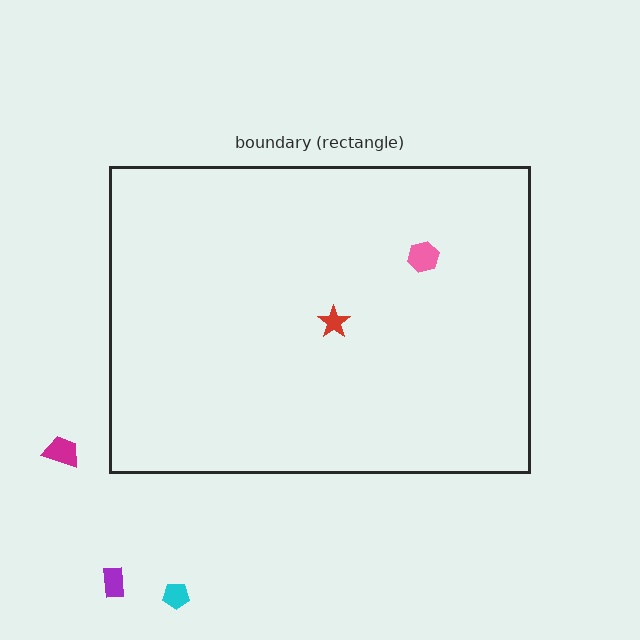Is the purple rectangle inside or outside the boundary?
Outside.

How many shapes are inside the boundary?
2 inside, 3 outside.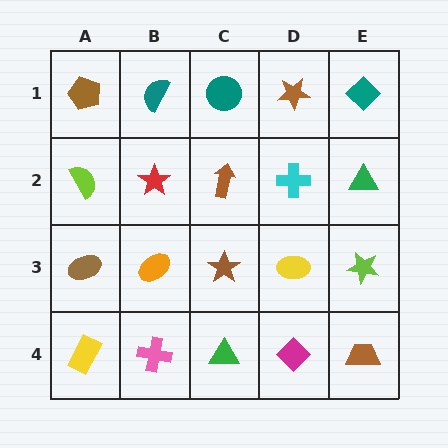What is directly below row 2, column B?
An orange ellipse.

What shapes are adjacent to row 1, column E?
A green triangle (row 2, column E), a brown star (row 1, column D).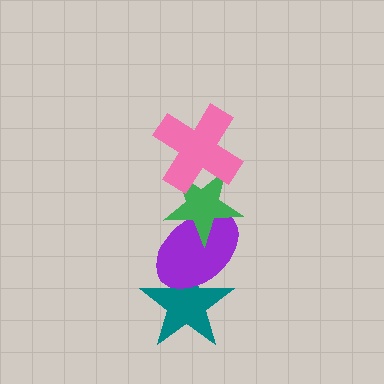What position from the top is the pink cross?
The pink cross is 1st from the top.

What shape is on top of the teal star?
The purple ellipse is on top of the teal star.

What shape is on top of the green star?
The pink cross is on top of the green star.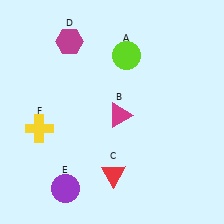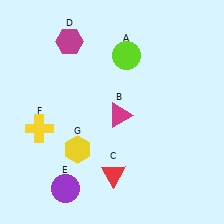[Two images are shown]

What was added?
A yellow hexagon (G) was added in Image 2.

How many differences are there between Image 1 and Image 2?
There is 1 difference between the two images.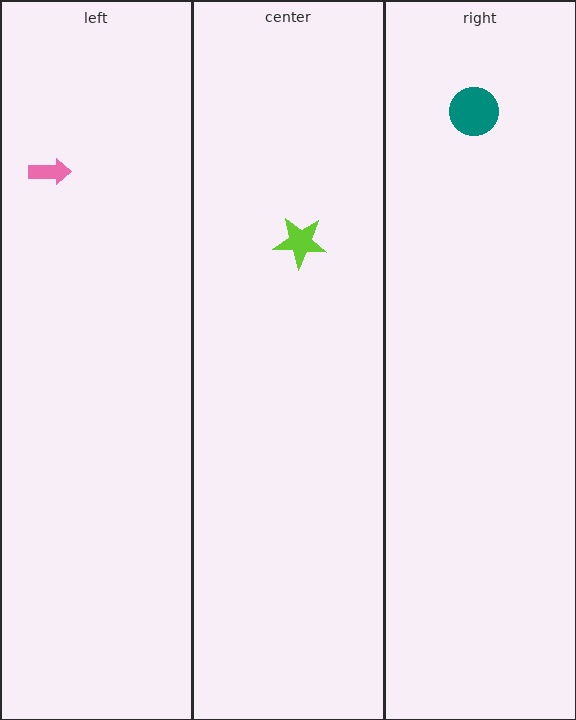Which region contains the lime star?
The center region.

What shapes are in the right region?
The teal circle.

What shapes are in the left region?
The pink arrow.